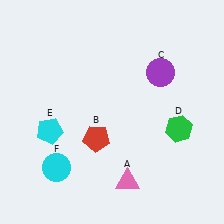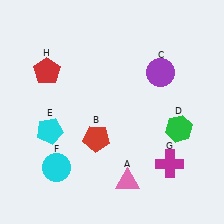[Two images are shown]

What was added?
A magenta cross (G), a red pentagon (H) were added in Image 2.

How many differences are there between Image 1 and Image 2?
There are 2 differences between the two images.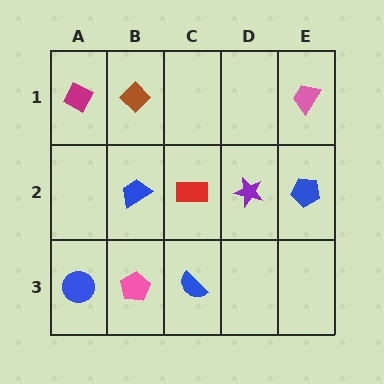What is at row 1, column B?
A brown diamond.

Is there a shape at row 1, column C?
No, that cell is empty.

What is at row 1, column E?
A pink trapezoid.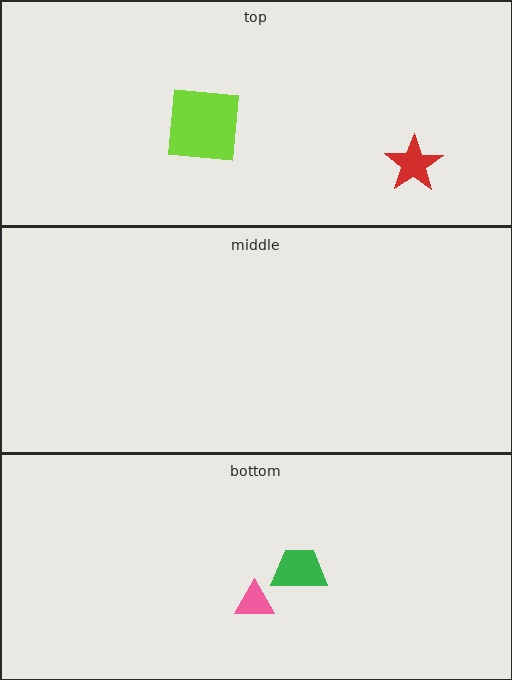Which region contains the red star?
The top region.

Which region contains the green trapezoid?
The bottom region.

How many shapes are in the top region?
2.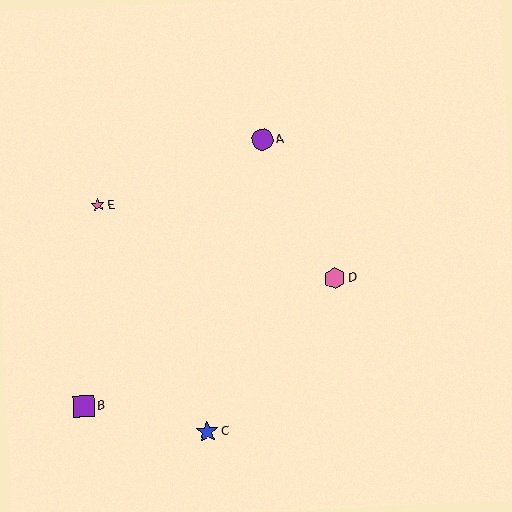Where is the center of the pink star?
The center of the pink star is at (98, 205).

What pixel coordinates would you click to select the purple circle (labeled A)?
Click at (262, 140) to select the purple circle A.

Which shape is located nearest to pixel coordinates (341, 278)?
The pink hexagon (labeled D) at (335, 278) is nearest to that location.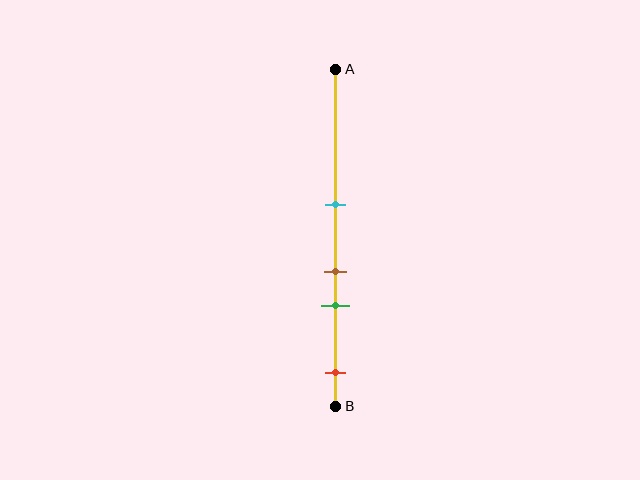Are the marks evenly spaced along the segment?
No, the marks are not evenly spaced.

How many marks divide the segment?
There are 4 marks dividing the segment.